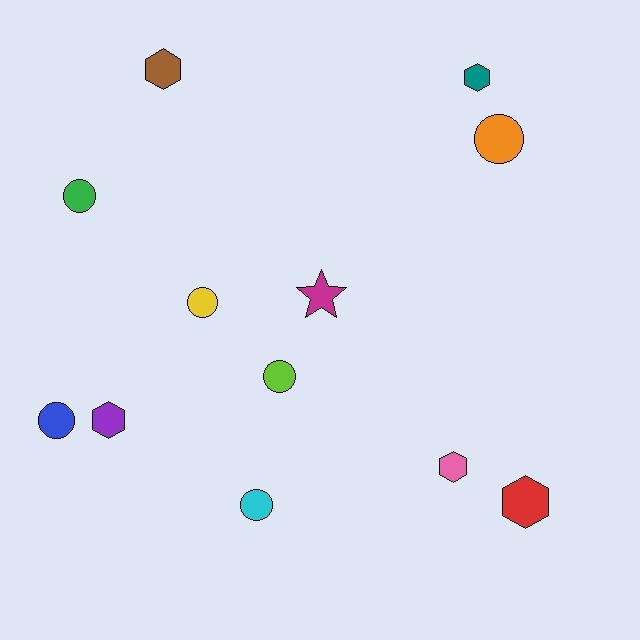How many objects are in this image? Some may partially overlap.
There are 12 objects.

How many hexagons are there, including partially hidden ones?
There are 5 hexagons.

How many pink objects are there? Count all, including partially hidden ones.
There is 1 pink object.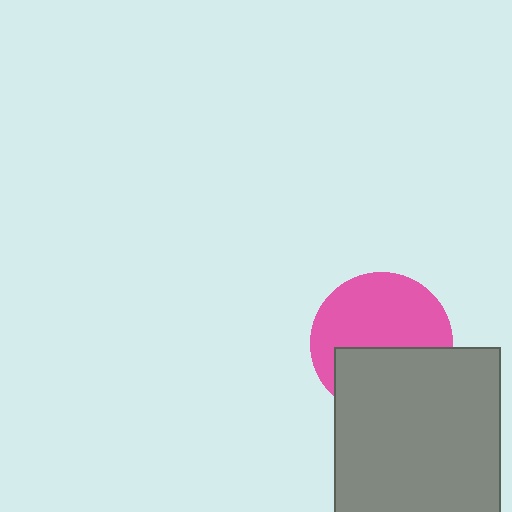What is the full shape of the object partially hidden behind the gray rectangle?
The partially hidden object is a pink circle.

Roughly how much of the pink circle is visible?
About half of it is visible (roughly 58%).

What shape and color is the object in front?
The object in front is a gray rectangle.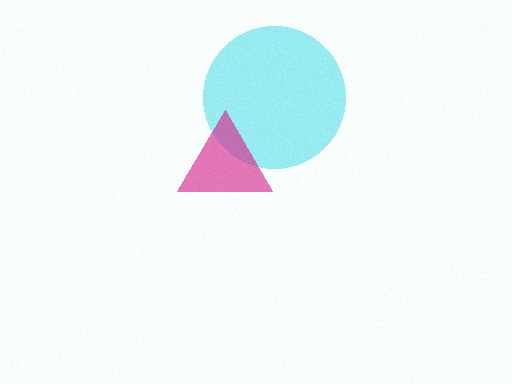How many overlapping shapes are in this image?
There are 2 overlapping shapes in the image.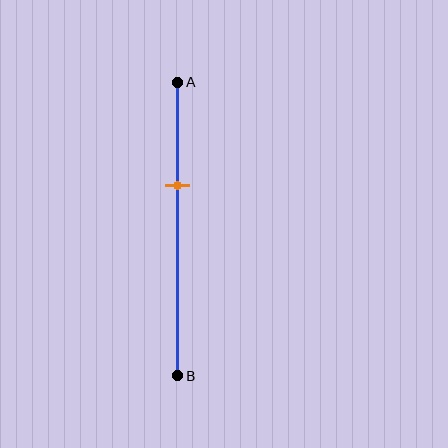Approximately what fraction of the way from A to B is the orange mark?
The orange mark is approximately 35% of the way from A to B.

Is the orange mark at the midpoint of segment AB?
No, the mark is at about 35% from A, not at the 50% midpoint.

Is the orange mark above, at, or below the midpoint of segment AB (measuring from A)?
The orange mark is above the midpoint of segment AB.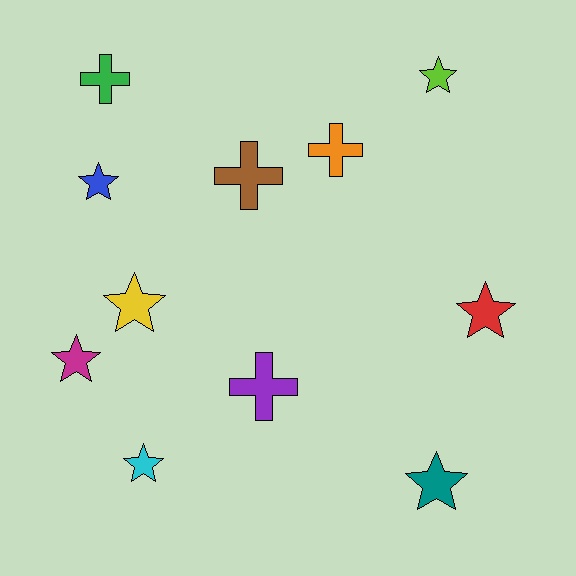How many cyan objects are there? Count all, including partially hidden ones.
There is 1 cyan object.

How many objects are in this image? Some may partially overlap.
There are 11 objects.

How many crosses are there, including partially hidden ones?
There are 4 crosses.